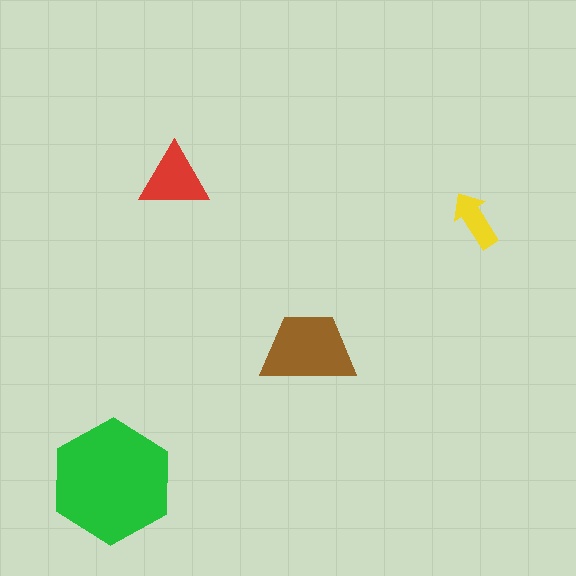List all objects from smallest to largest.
The yellow arrow, the red triangle, the brown trapezoid, the green hexagon.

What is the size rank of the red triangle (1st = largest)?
3rd.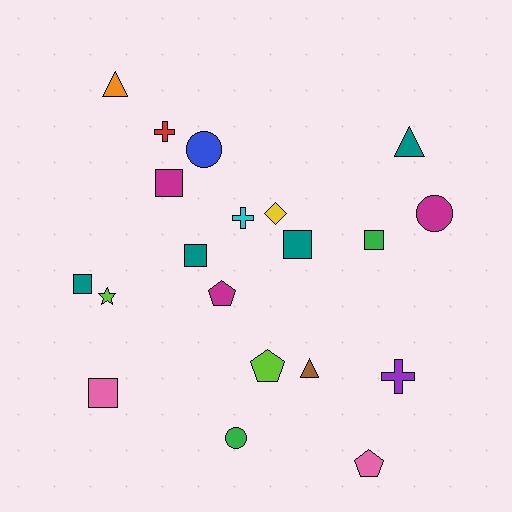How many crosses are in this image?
There are 3 crosses.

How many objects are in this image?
There are 20 objects.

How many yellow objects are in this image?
There is 1 yellow object.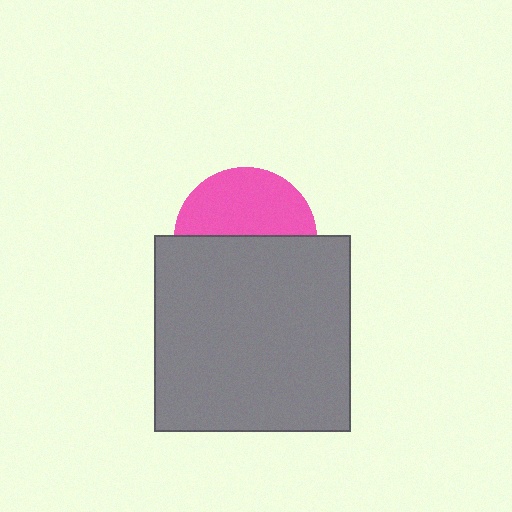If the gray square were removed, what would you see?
You would see the complete pink circle.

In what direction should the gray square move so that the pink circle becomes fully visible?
The gray square should move down. That is the shortest direction to clear the overlap and leave the pink circle fully visible.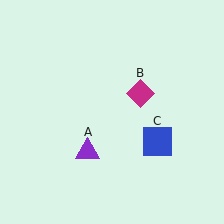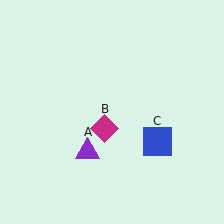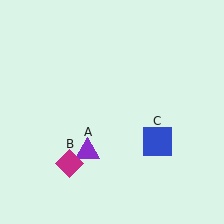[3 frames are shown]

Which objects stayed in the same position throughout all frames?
Purple triangle (object A) and blue square (object C) remained stationary.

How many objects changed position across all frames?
1 object changed position: magenta diamond (object B).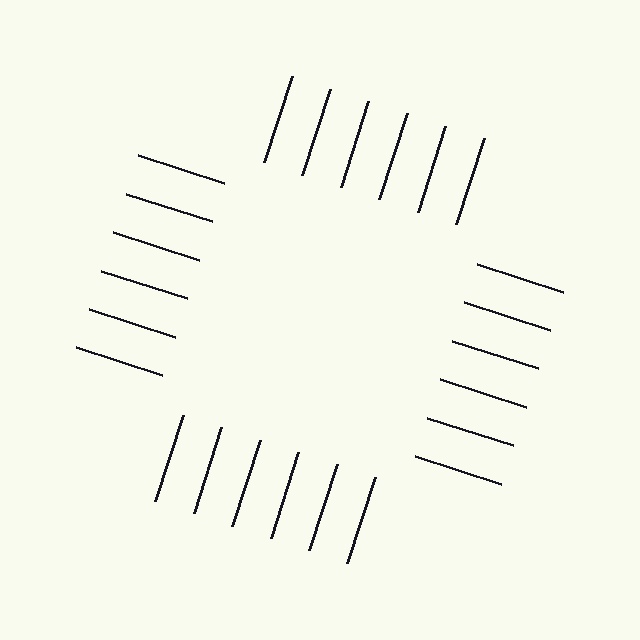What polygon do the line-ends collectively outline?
An illusory square — the line segments terminate on its edges but no continuous stroke is drawn.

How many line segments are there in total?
24 — 6 along each of the 4 edges.